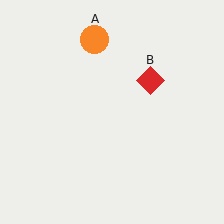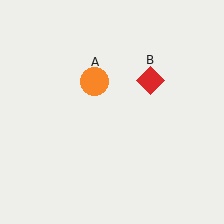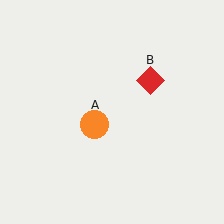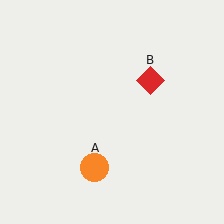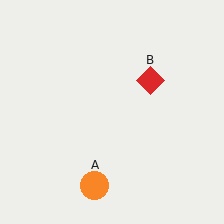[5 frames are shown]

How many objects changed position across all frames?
1 object changed position: orange circle (object A).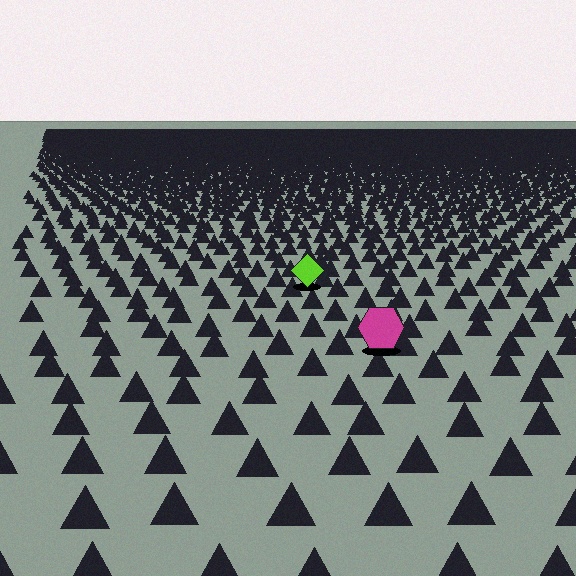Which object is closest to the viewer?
The magenta hexagon is closest. The texture marks near it are larger and more spread out.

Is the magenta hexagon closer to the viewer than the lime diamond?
Yes. The magenta hexagon is closer — you can tell from the texture gradient: the ground texture is coarser near it.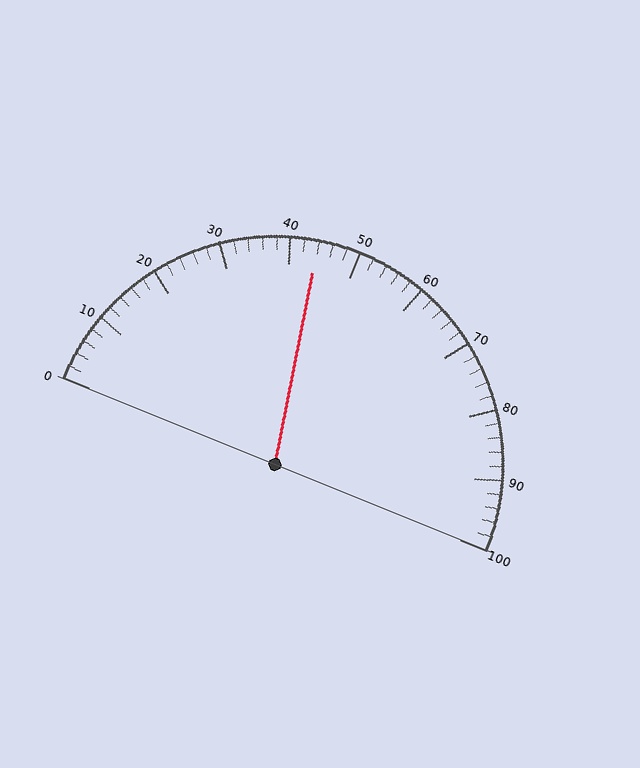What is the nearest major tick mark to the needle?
The nearest major tick mark is 40.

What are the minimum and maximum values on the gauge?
The gauge ranges from 0 to 100.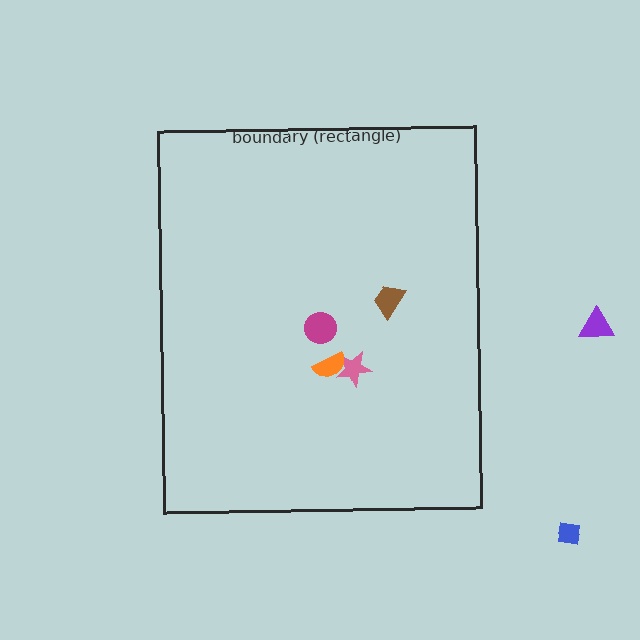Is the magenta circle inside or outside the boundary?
Inside.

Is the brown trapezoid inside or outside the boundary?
Inside.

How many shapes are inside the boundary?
4 inside, 2 outside.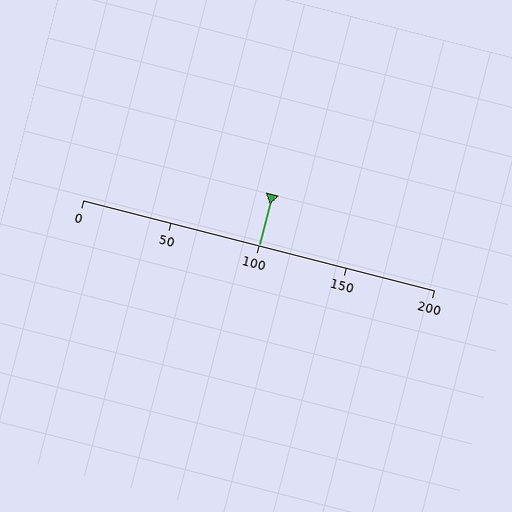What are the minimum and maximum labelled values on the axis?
The axis runs from 0 to 200.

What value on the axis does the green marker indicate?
The marker indicates approximately 100.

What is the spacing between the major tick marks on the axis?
The major ticks are spaced 50 apart.